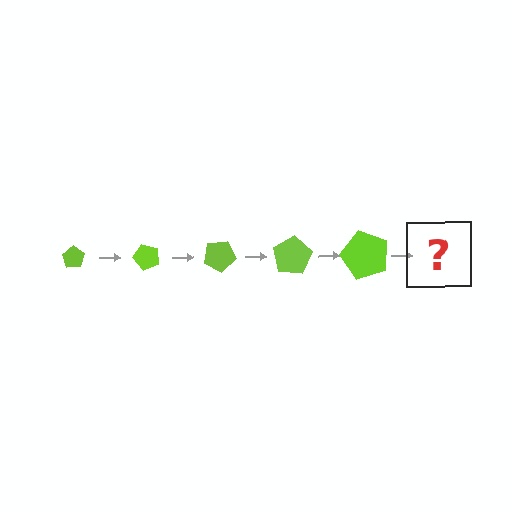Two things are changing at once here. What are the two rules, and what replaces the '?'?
The two rules are that the pentagon grows larger each step and it rotates 50 degrees each step. The '?' should be a pentagon, larger than the previous one and rotated 250 degrees from the start.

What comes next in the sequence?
The next element should be a pentagon, larger than the previous one and rotated 250 degrees from the start.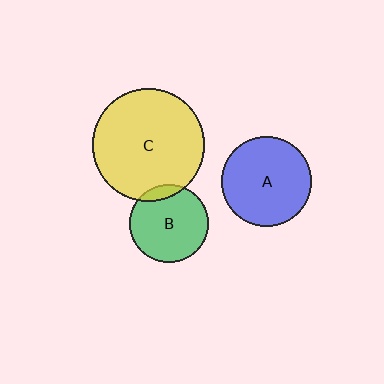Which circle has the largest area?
Circle C (yellow).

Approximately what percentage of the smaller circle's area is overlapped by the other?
Approximately 10%.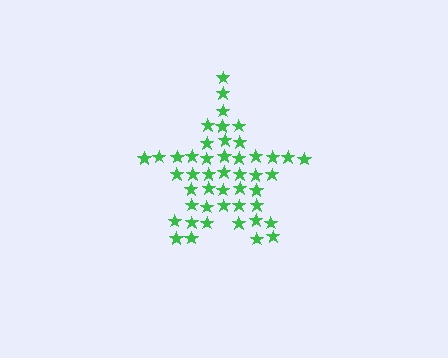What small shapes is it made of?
It is made of small stars.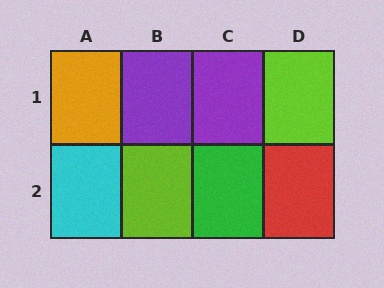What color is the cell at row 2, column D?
Red.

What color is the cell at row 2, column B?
Lime.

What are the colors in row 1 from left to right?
Orange, purple, purple, lime.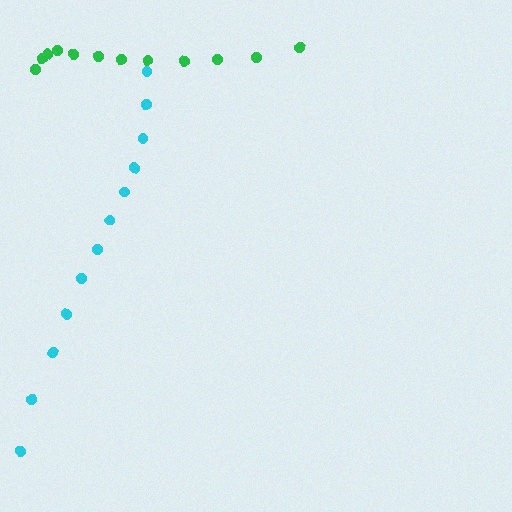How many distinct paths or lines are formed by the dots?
There are 2 distinct paths.